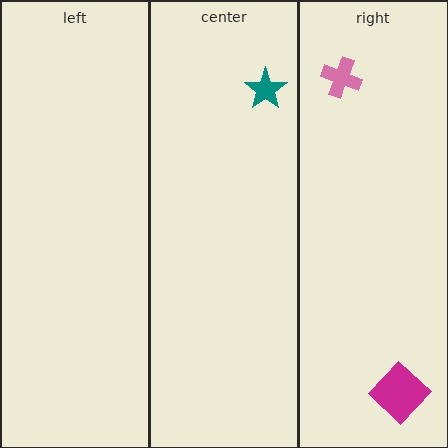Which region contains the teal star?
The center region.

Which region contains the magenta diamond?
The right region.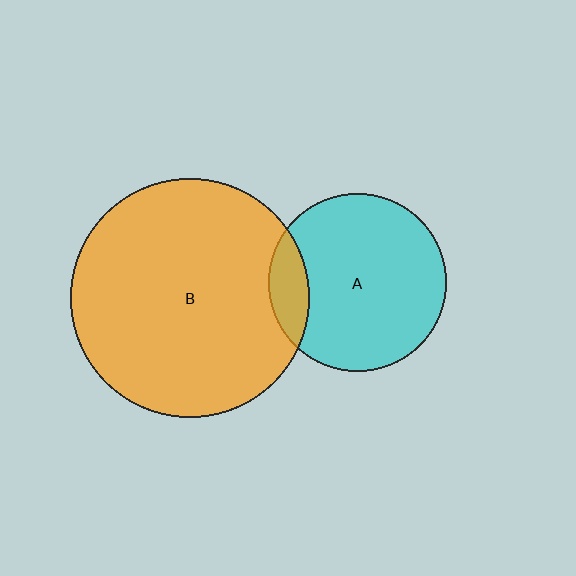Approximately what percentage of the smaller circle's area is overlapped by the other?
Approximately 15%.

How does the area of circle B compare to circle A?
Approximately 1.8 times.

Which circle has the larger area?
Circle B (orange).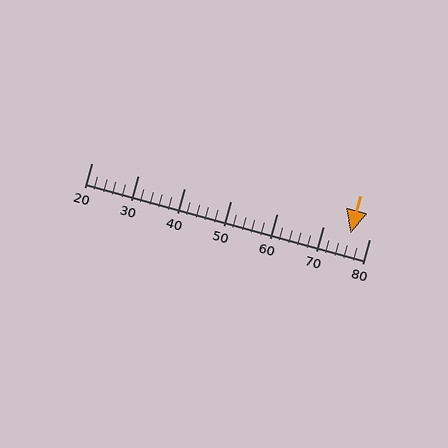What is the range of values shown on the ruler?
The ruler shows values from 20 to 80.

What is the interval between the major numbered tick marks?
The major tick marks are spaced 10 units apart.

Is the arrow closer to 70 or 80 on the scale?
The arrow is closer to 80.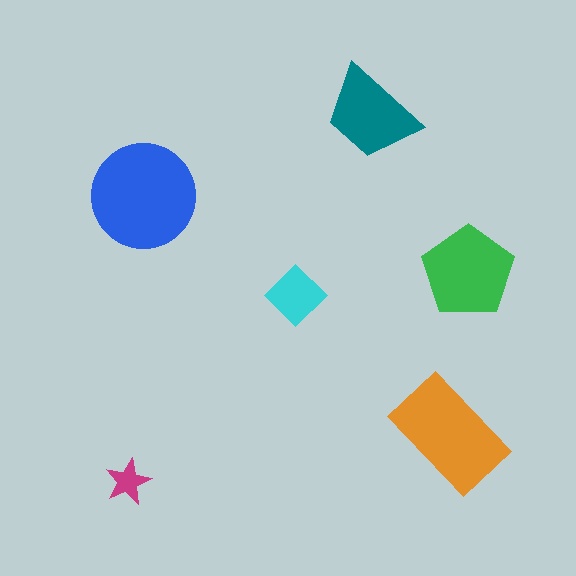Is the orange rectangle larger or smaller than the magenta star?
Larger.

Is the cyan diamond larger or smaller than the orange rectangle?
Smaller.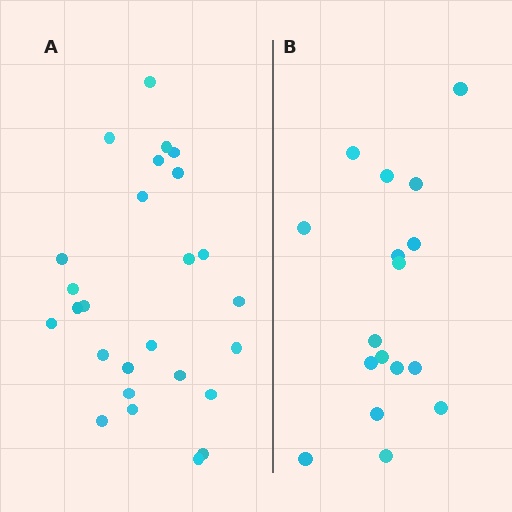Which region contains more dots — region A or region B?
Region A (the left region) has more dots.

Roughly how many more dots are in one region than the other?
Region A has roughly 8 or so more dots than region B.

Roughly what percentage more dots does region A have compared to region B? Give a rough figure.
About 55% more.